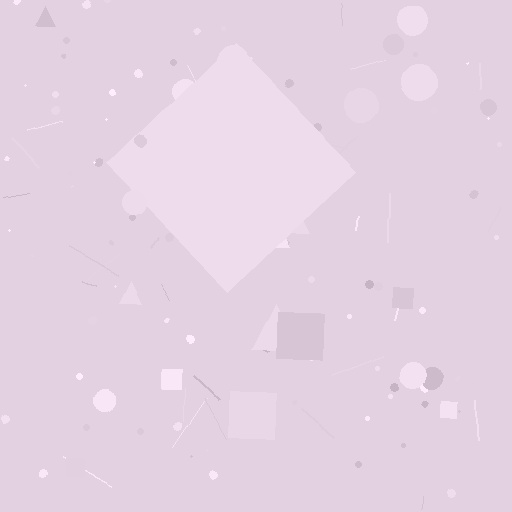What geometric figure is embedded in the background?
A diamond is embedded in the background.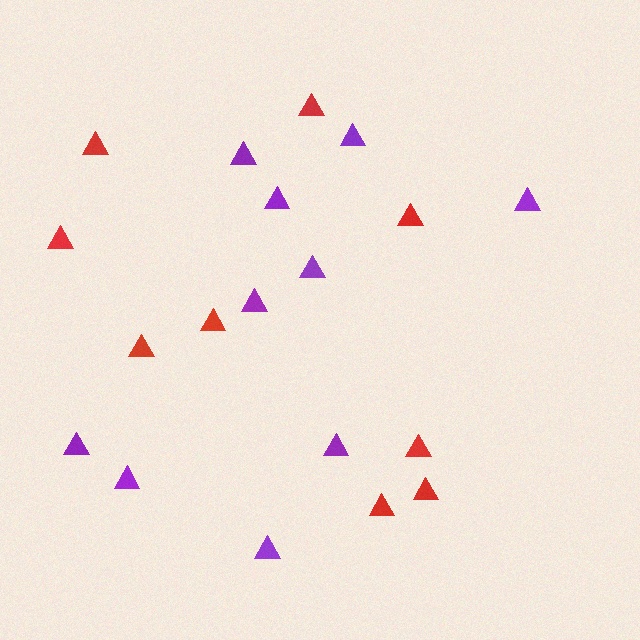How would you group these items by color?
There are 2 groups: one group of purple triangles (10) and one group of red triangles (9).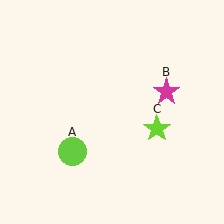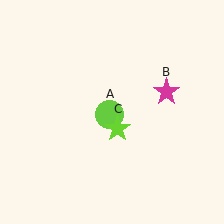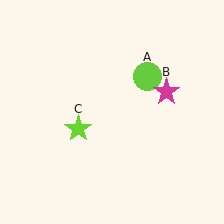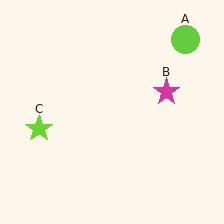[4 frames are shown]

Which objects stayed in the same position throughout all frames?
Magenta star (object B) remained stationary.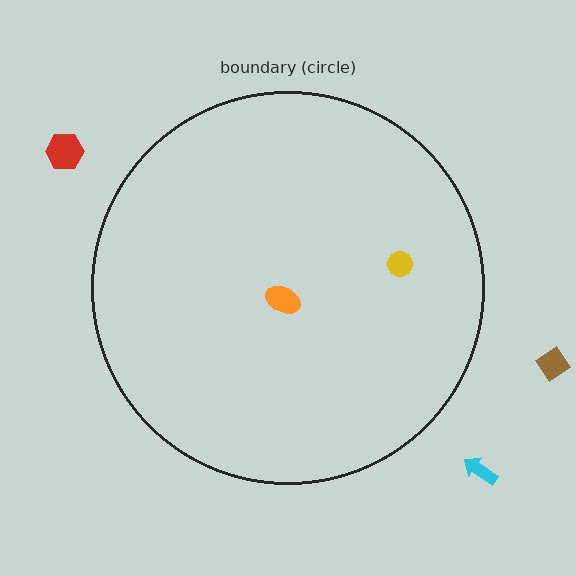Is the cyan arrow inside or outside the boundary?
Outside.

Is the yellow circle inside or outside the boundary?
Inside.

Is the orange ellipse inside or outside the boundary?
Inside.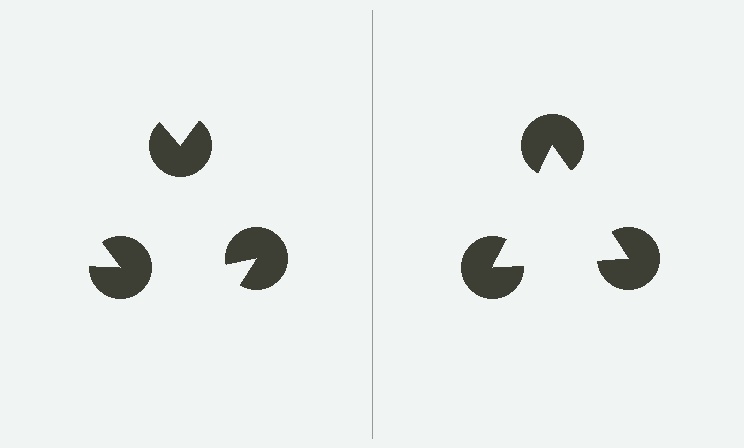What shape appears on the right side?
An illusory triangle.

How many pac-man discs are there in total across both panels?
6 — 3 on each side.